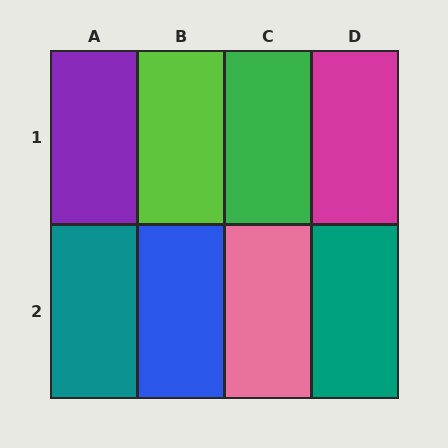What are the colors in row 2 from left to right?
Teal, blue, pink, teal.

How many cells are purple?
1 cell is purple.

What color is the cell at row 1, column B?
Lime.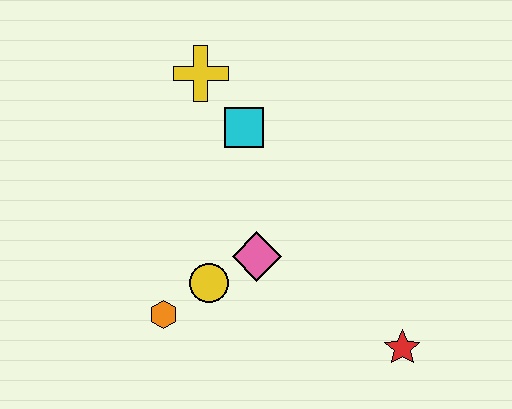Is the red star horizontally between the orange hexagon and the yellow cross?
No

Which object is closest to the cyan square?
The yellow cross is closest to the cyan square.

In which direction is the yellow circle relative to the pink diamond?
The yellow circle is to the left of the pink diamond.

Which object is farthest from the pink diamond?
The yellow cross is farthest from the pink diamond.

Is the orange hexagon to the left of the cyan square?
Yes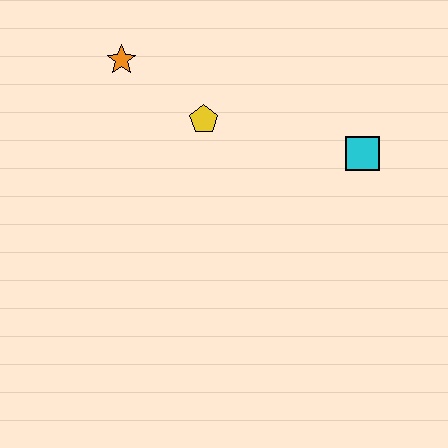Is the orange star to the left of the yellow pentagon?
Yes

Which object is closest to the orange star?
The yellow pentagon is closest to the orange star.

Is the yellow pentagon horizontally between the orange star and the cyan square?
Yes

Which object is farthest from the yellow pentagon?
The cyan square is farthest from the yellow pentagon.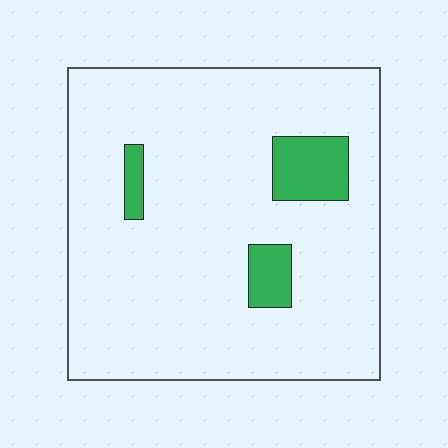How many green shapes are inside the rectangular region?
3.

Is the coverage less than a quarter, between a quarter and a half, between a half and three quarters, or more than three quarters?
Less than a quarter.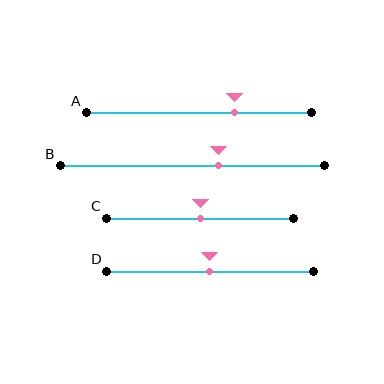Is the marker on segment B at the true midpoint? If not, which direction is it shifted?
No, the marker on segment B is shifted to the right by about 10% of the segment length.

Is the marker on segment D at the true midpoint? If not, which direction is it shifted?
Yes, the marker on segment D is at the true midpoint.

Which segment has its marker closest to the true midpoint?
Segment C has its marker closest to the true midpoint.